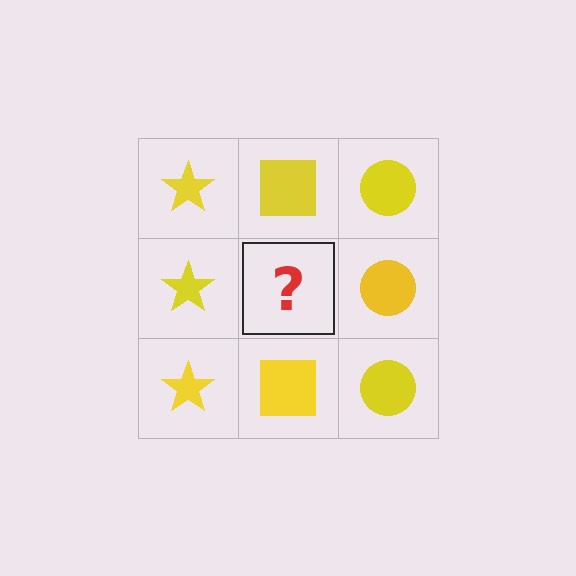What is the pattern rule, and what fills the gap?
The rule is that each column has a consistent shape. The gap should be filled with a yellow square.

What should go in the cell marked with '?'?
The missing cell should contain a yellow square.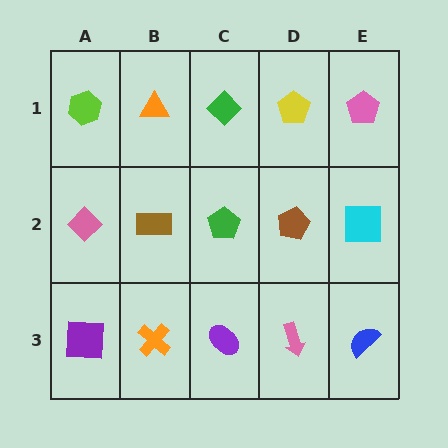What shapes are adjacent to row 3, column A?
A pink diamond (row 2, column A), an orange cross (row 3, column B).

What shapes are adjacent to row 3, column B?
A brown rectangle (row 2, column B), a purple square (row 3, column A), a purple ellipse (row 3, column C).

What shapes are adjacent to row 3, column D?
A brown pentagon (row 2, column D), a purple ellipse (row 3, column C), a blue semicircle (row 3, column E).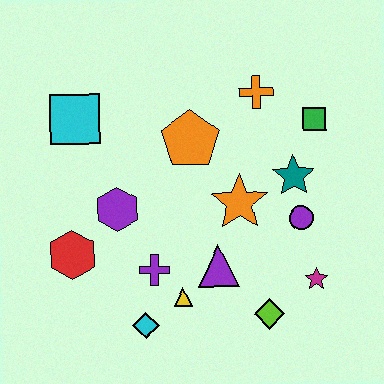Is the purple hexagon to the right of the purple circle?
No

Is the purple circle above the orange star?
No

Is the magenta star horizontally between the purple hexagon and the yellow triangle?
No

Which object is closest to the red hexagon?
The purple hexagon is closest to the red hexagon.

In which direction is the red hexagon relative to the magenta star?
The red hexagon is to the left of the magenta star.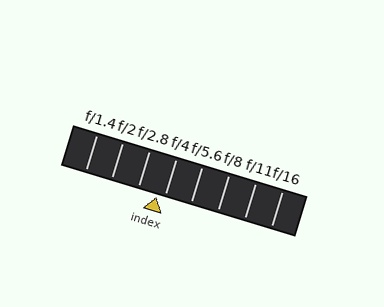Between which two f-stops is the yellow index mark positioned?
The index mark is between f/2.8 and f/4.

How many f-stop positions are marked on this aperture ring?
There are 8 f-stop positions marked.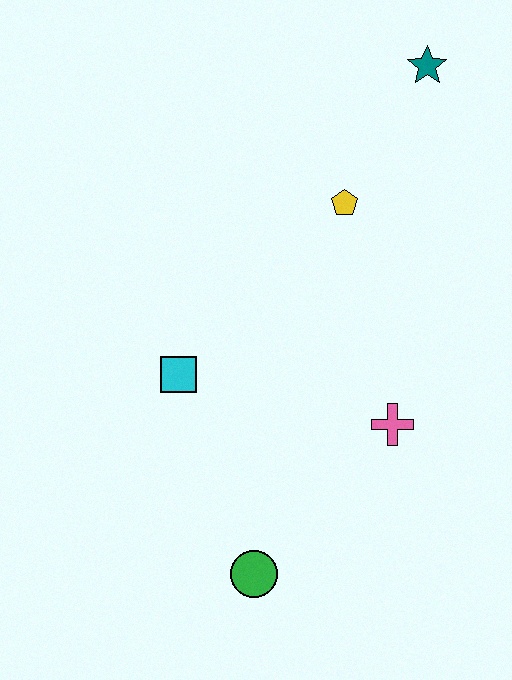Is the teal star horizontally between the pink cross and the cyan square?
No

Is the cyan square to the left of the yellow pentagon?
Yes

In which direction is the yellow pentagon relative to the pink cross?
The yellow pentagon is above the pink cross.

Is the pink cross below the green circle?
No